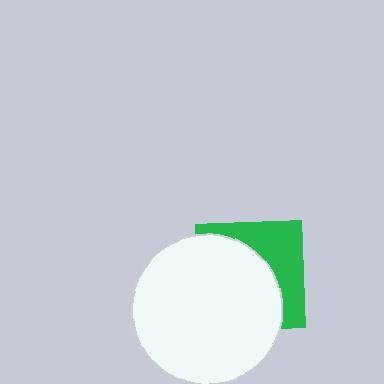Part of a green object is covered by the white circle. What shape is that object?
It is a square.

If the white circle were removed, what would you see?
You would see the complete green square.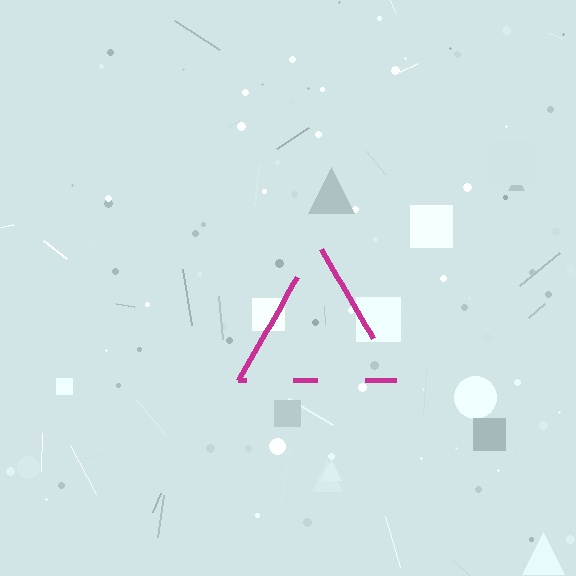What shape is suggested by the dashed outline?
The dashed outline suggests a triangle.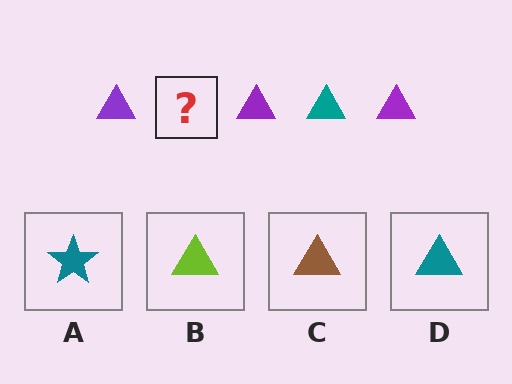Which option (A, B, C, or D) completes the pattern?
D.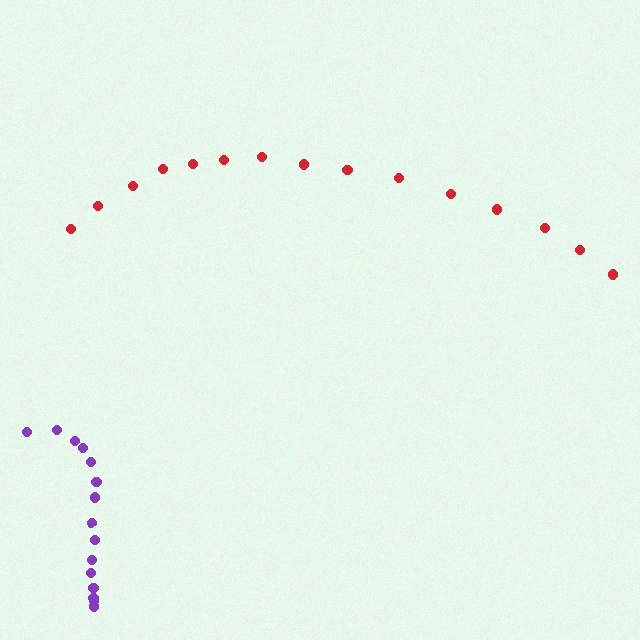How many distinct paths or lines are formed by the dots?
There are 2 distinct paths.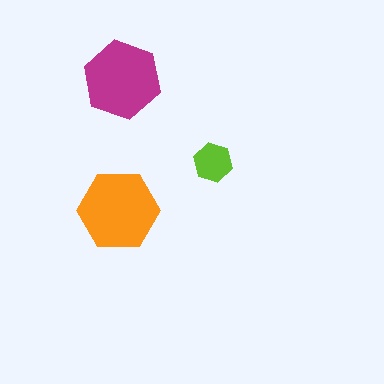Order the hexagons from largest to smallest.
the orange one, the magenta one, the lime one.